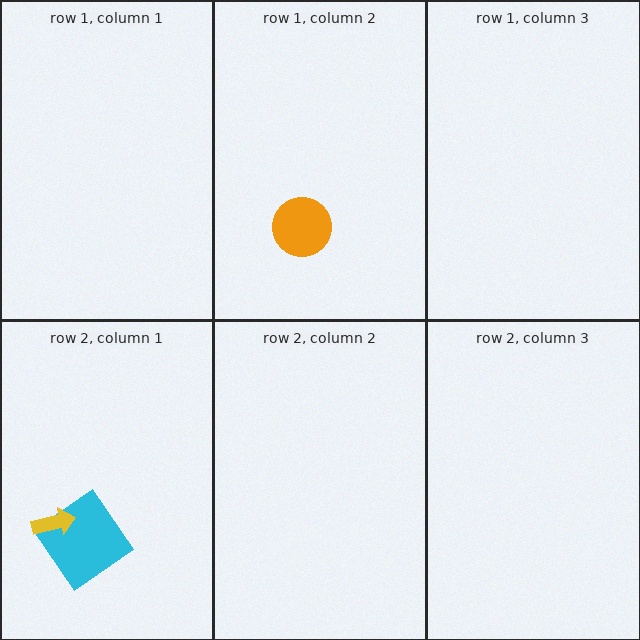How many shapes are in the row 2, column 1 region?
2.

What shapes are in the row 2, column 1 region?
The cyan diamond, the yellow arrow.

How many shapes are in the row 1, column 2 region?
1.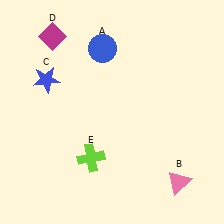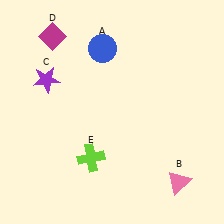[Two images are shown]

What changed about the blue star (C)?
In Image 1, C is blue. In Image 2, it changed to purple.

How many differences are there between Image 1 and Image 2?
There is 1 difference between the two images.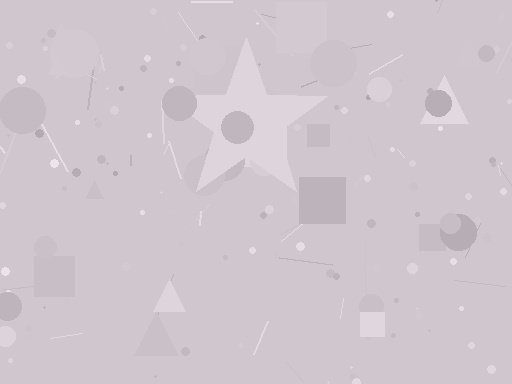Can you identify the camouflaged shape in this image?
The camouflaged shape is a star.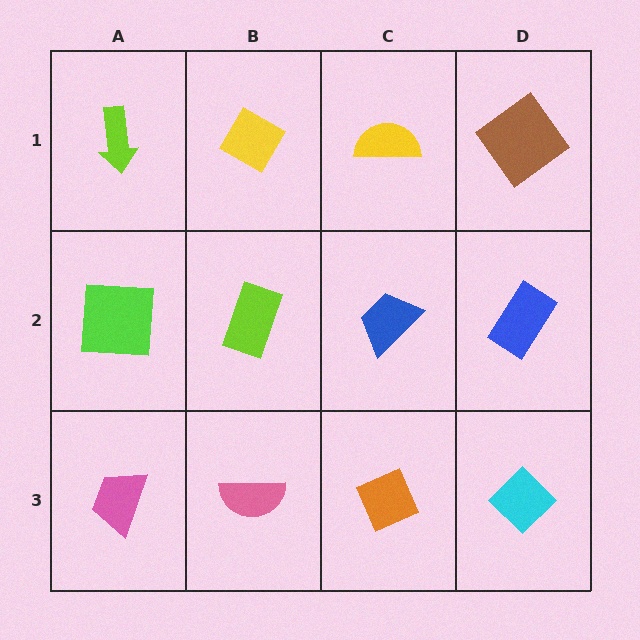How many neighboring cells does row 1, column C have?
3.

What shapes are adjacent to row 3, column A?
A lime square (row 2, column A), a pink semicircle (row 3, column B).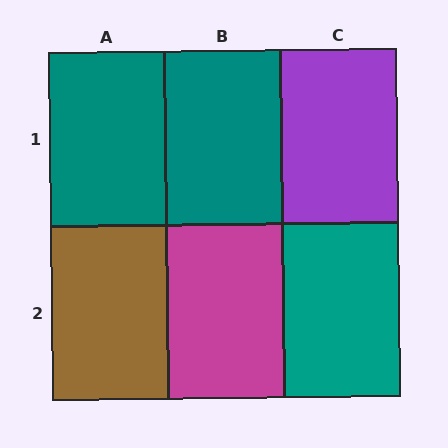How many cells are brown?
1 cell is brown.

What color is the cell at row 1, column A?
Teal.